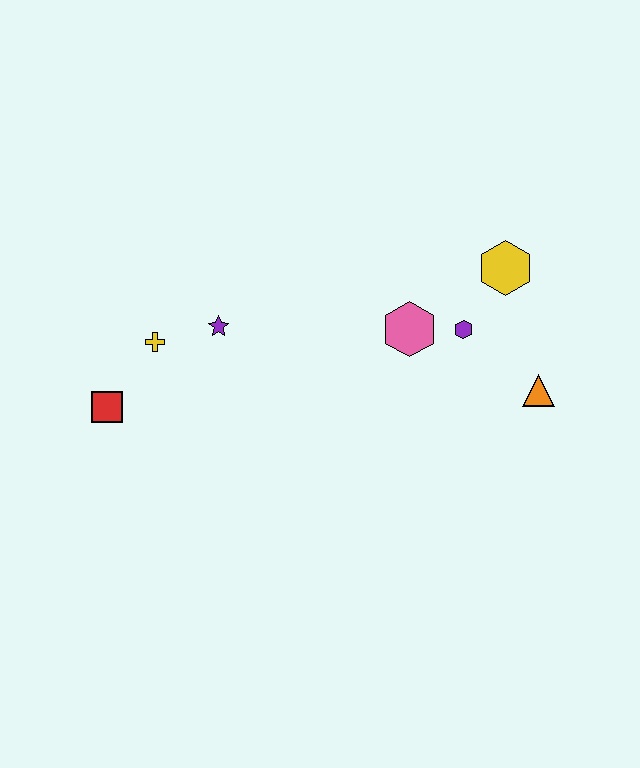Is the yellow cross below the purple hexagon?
Yes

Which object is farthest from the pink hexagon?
The red square is farthest from the pink hexagon.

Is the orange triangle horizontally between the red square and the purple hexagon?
No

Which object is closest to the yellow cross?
The purple star is closest to the yellow cross.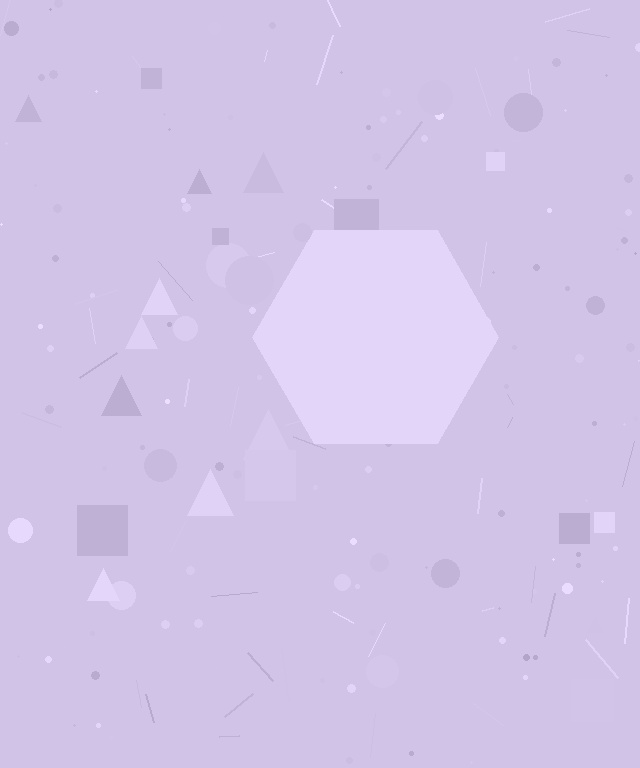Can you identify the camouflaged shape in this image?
The camouflaged shape is a hexagon.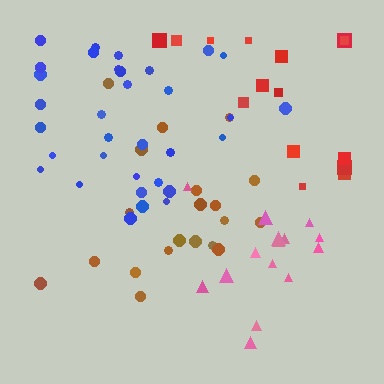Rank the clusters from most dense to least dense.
blue, brown, red, pink.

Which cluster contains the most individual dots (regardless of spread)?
Blue (35).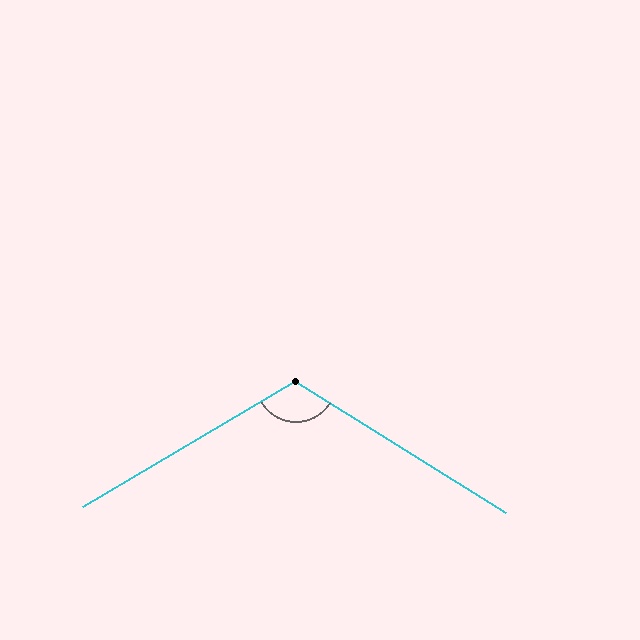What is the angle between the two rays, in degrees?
Approximately 118 degrees.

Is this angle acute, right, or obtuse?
It is obtuse.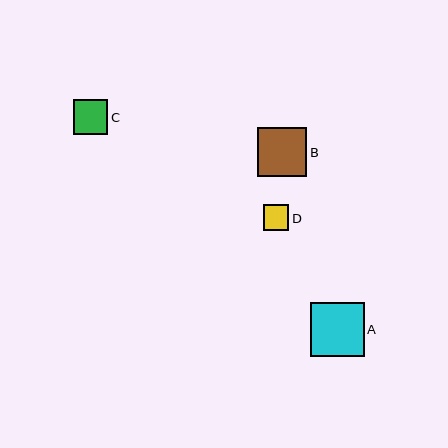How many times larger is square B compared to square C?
Square B is approximately 1.4 times the size of square C.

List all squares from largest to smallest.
From largest to smallest: A, B, C, D.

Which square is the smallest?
Square D is the smallest with a size of approximately 25 pixels.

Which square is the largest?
Square A is the largest with a size of approximately 54 pixels.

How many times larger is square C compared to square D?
Square C is approximately 1.4 times the size of square D.